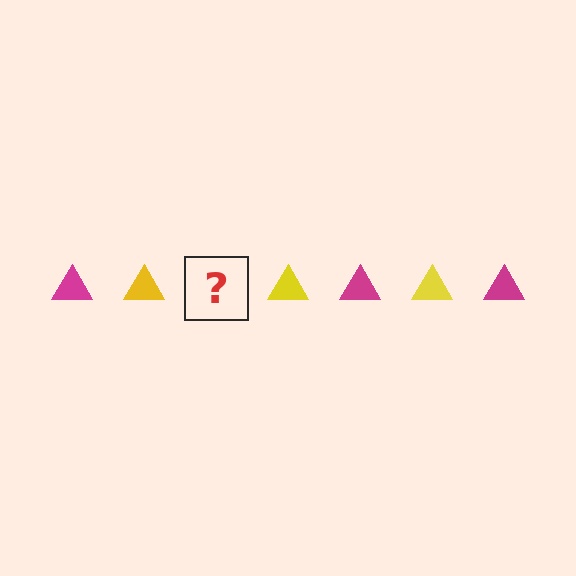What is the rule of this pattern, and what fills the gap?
The rule is that the pattern cycles through magenta, yellow triangles. The gap should be filled with a magenta triangle.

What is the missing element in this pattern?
The missing element is a magenta triangle.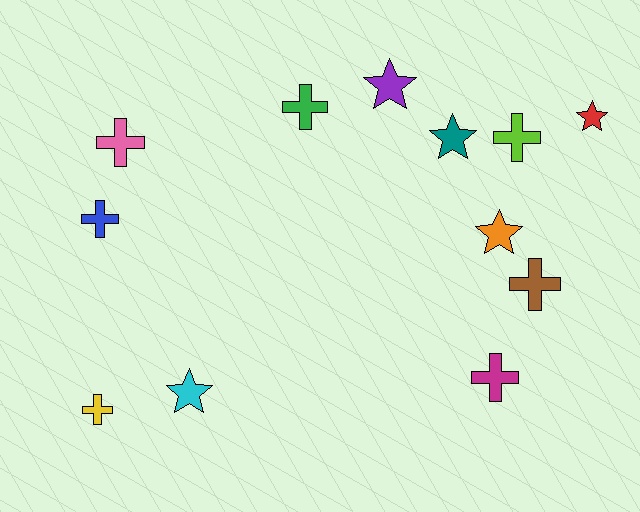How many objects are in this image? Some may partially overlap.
There are 12 objects.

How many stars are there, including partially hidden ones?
There are 5 stars.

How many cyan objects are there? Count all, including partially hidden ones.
There is 1 cyan object.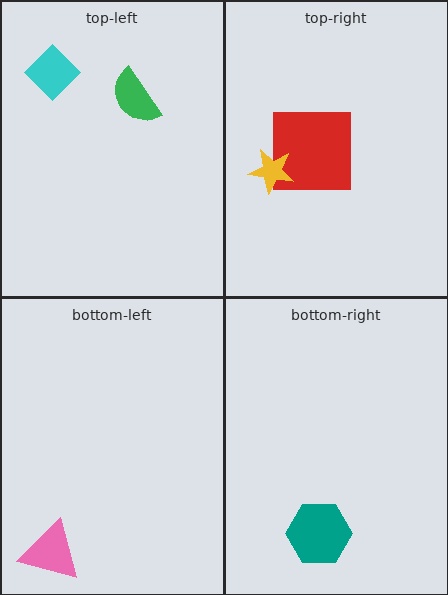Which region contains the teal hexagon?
The bottom-right region.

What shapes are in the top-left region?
The green semicircle, the cyan diamond.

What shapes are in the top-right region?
The red square, the yellow star.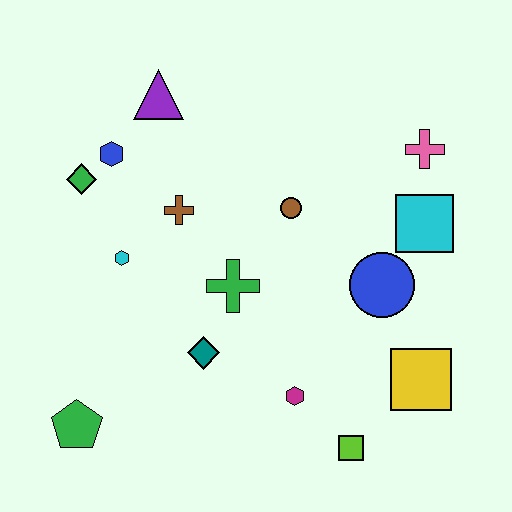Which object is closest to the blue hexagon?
The green diamond is closest to the blue hexagon.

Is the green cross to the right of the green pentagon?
Yes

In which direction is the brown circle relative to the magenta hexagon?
The brown circle is above the magenta hexagon.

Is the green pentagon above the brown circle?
No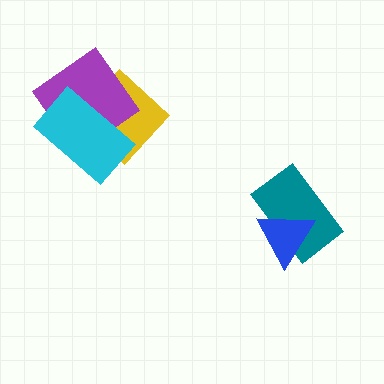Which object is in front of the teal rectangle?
The blue triangle is in front of the teal rectangle.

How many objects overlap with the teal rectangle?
1 object overlaps with the teal rectangle.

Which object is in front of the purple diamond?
The cyan rectangle is in front of the purple diamond.